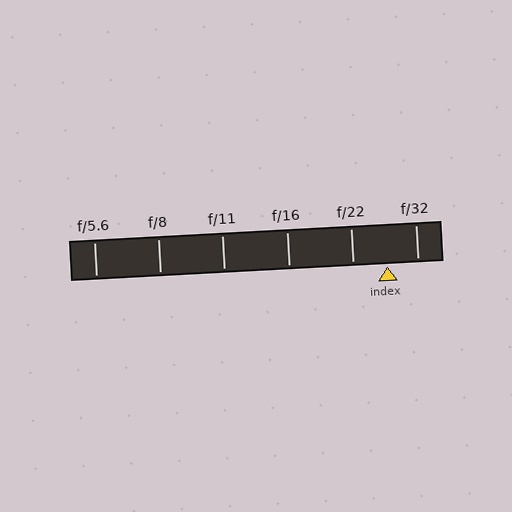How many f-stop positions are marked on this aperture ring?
There are 6 f-stop positions marked.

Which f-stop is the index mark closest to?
The index mark is closest to f/32.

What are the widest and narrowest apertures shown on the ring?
The widest aperture shown is f/5.6 and the narrowest is f/32.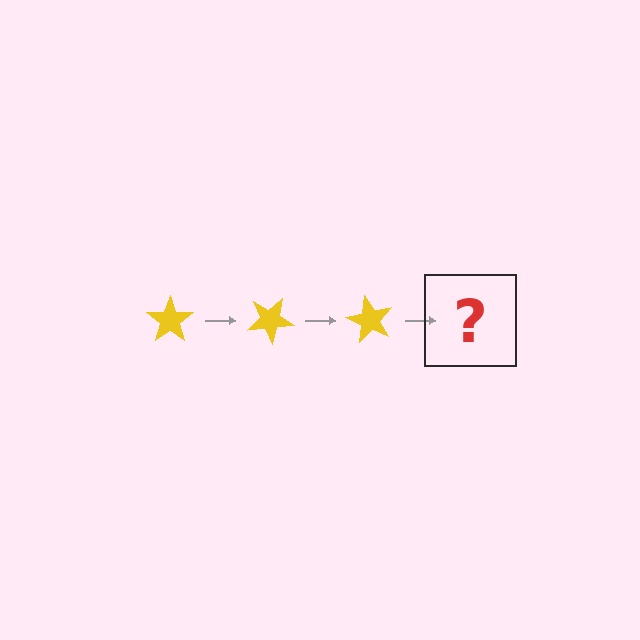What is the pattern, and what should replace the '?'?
The pattern is that the star rotates 30 degrees each step. The '?' should be a yellow star rotated 90 degrees.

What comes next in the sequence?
The next element should be a yellow star rotated 90 degrees.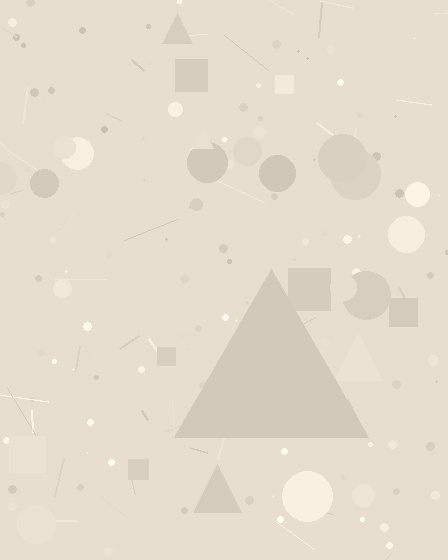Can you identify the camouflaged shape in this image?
The camouflaged shape is a triangle.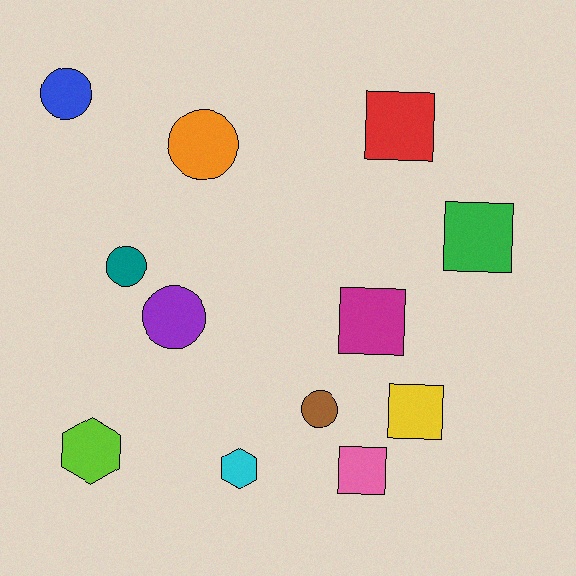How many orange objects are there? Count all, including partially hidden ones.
There is 1 orange object.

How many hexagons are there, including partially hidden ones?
There are 2 hexagons.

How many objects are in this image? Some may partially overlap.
There are 12 objects.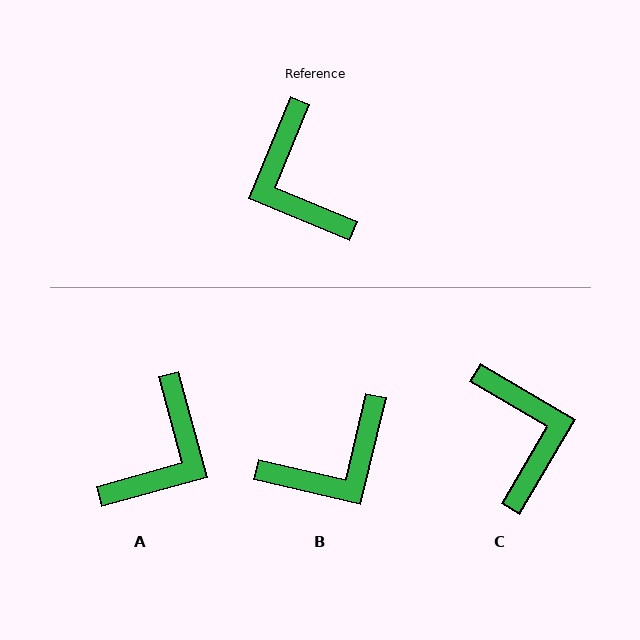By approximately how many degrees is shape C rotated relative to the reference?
Approximately 172 degrees counter-clockwise.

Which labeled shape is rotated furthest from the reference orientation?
C, about 172 degrees away.